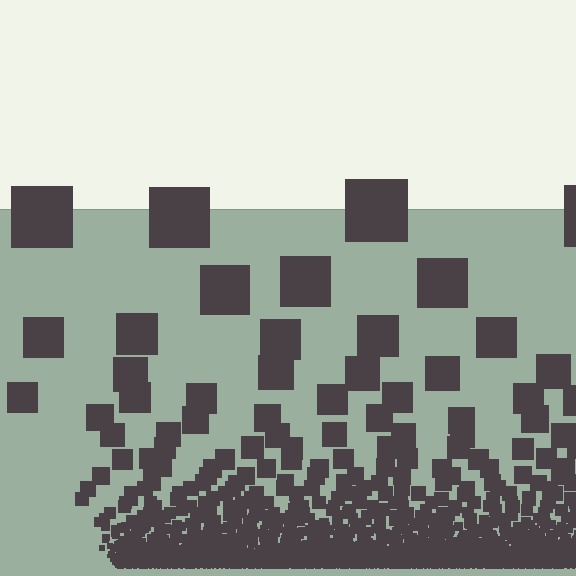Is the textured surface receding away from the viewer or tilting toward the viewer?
The surface appears to tilt toward the viewer. Texture elements get larger and sparser toward the top.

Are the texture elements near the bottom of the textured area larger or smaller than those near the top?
Smaller. The gradient is inverted — elements near the bottom are smaller and denser.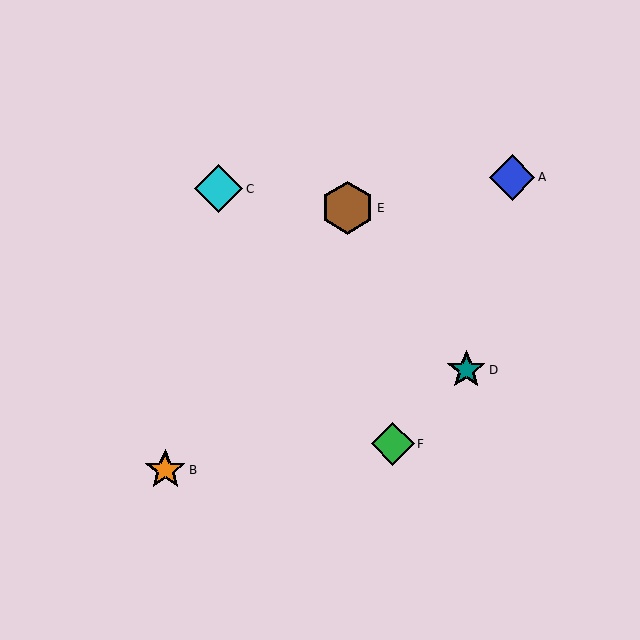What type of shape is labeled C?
Shape C is a cyan diamond.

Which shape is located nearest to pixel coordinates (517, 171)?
The blue diamond (labeled A) at (512, 177) is nearest to that location.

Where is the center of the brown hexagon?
The center of the brown hexagon is at (347, 208).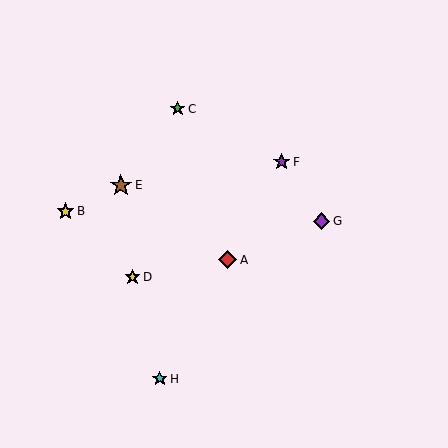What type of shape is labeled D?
Shape D is a yellow star.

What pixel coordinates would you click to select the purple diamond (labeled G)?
Click at (321, 221) to select the purple diamond G.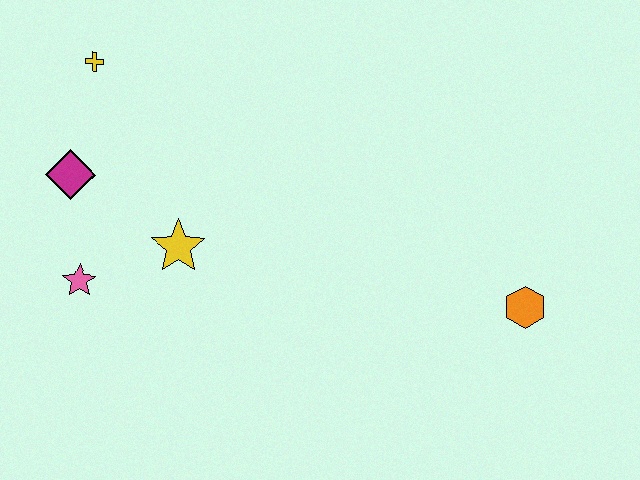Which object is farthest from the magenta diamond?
The orange hexagon is farthest from the magenta diamond.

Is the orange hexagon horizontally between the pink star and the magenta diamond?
No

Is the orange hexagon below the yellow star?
Yes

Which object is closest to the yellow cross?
The magenta diamond is closest to the yellow cross.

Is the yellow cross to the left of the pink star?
No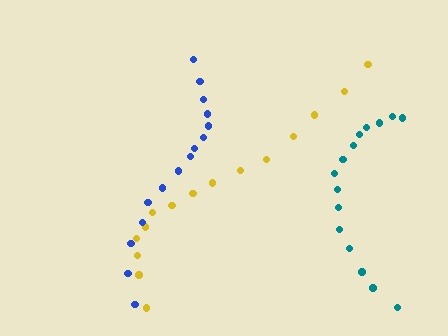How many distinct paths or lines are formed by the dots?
There are 3 distinct paths.